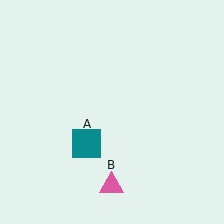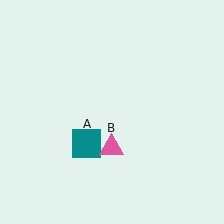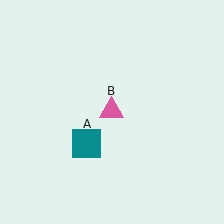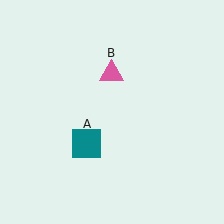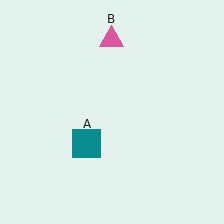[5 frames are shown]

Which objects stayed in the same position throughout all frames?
Teal square (object A) remained stationary.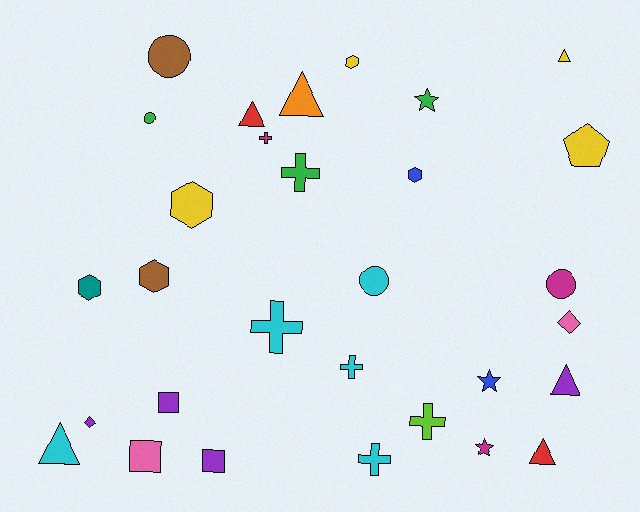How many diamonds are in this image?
There are 2 diamonds.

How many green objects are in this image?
There are 3 green objects.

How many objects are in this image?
There are 30 objects.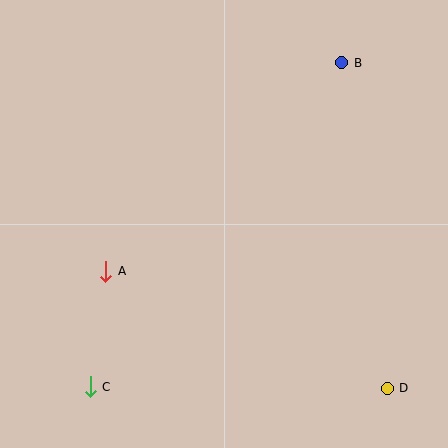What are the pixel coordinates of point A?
Point A is at (106, 271).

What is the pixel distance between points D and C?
The distance between D and C is 297 pixels.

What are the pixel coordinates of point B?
Point B is at (342, 63).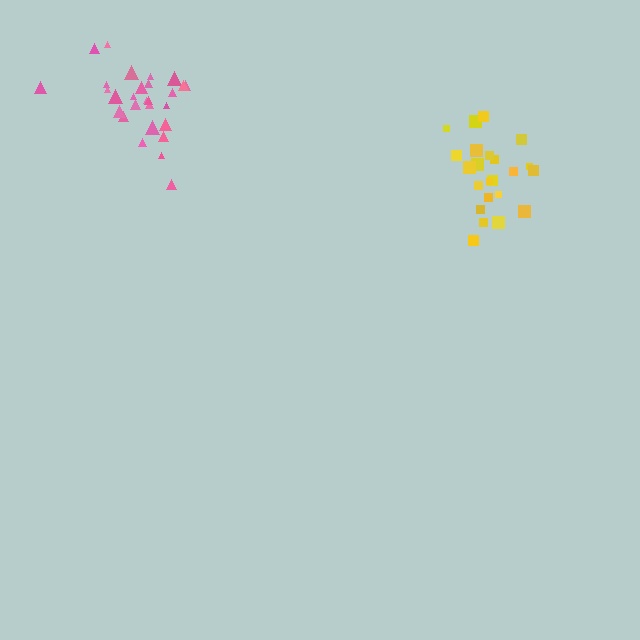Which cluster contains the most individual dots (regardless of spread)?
Pink (28).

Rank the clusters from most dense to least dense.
yellow, pink.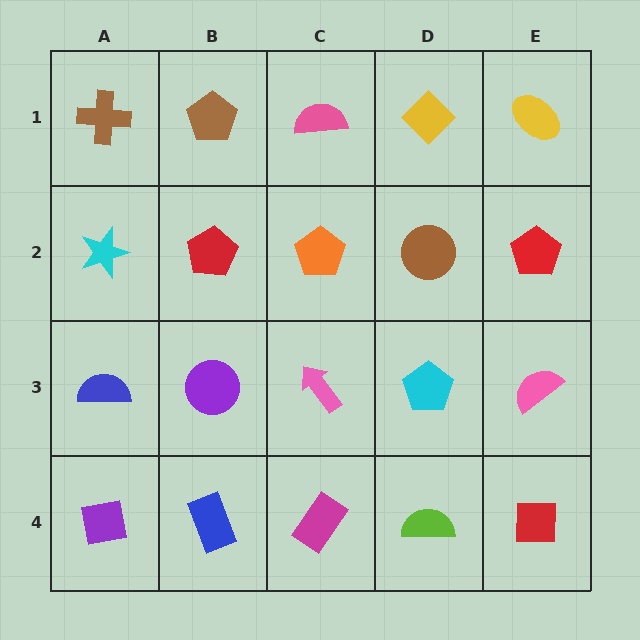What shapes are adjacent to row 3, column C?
An orange pentagon (row 2, column C), a magenta rectangle (row 4, column C), a purple circle (row 3, column B), a cyan pentagon (row 3, column D).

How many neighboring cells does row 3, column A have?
3.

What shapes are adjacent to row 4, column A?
A blue semicircle (row 3, column A), a blue rectangle (row 4, column B).